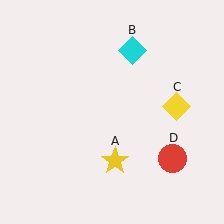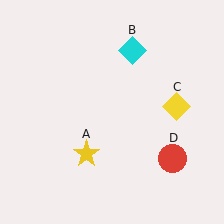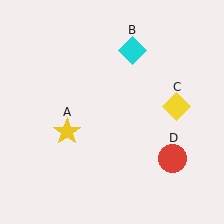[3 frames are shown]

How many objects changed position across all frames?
1 object changed position: yellow star (object A).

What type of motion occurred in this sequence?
The yellow star (object A) rotated clockwise around the center of the scene.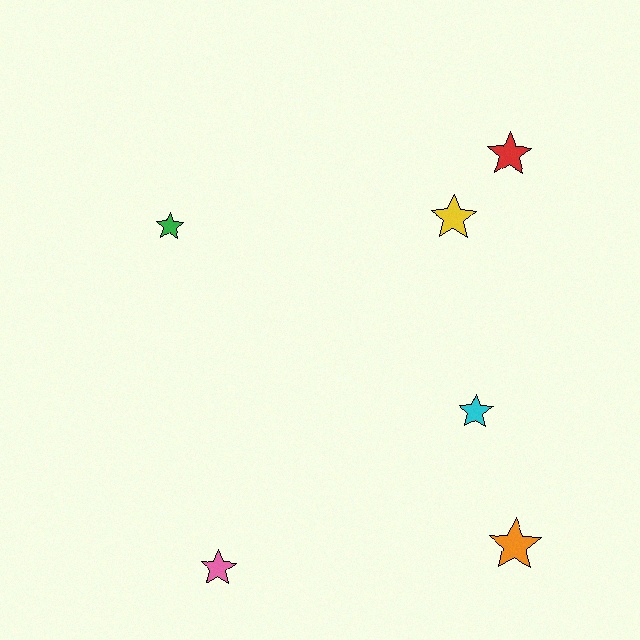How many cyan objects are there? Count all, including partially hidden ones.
There is 1 cyan object.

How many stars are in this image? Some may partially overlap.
There are 6 stars.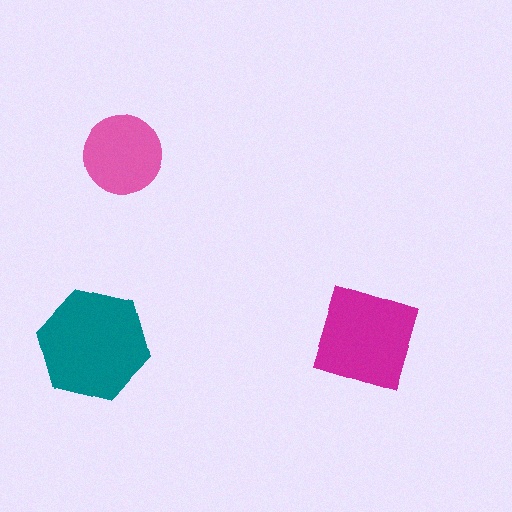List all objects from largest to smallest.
The teal hexagon, the magenta square, the pink circle.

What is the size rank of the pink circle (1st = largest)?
3rd.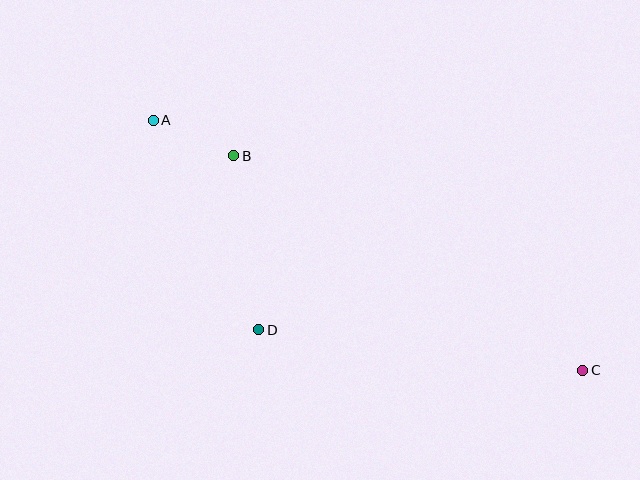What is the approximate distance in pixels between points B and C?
The distance between B and C is approximately 410 pixels.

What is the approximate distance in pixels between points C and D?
The distance between C and D is approximately 326 pixels.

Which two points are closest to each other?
Points A and B are closest to each other.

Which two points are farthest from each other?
Points A and C are farthest from each other.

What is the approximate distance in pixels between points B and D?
The distance between B and D is approximately 176 pixels.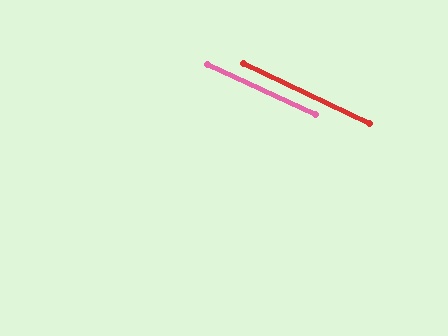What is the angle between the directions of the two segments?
Approximately 1 degree.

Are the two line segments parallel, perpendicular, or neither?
Parallel — their directions differ by only 0.8°.